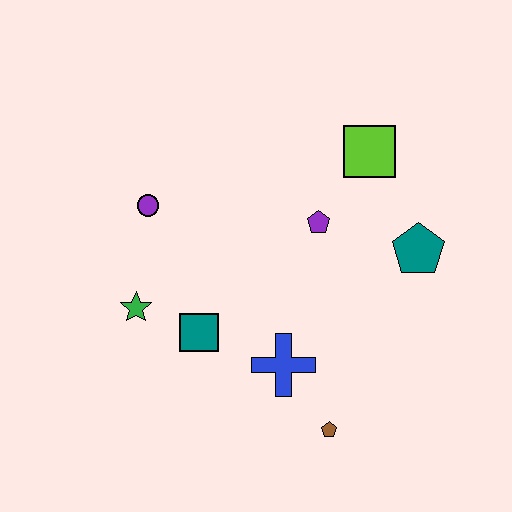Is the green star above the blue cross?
Yes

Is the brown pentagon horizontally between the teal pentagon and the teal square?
Yes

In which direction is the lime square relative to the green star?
The lime square is to the right of the green star.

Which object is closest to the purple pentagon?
The lime square is closest to the purple pentagon.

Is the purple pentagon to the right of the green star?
Yes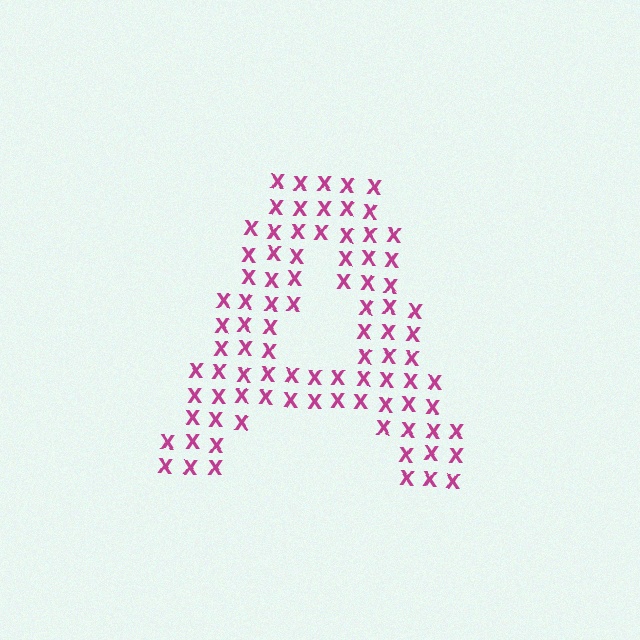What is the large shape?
The large shape is the letter A.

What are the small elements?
The small elements are letter X's.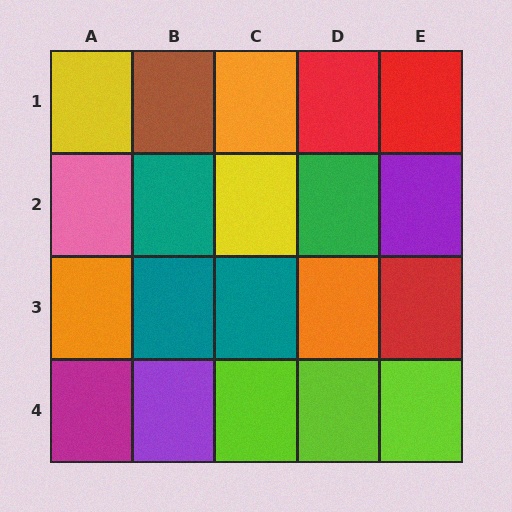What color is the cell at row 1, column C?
Orange.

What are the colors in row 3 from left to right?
Orange, teal, teal, orange, red.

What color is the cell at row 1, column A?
Yellow.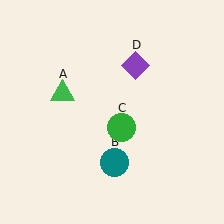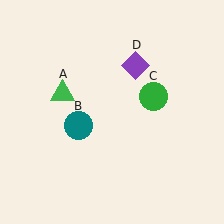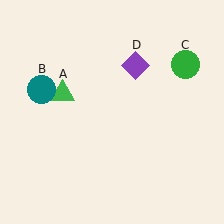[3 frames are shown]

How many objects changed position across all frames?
2 objects changed position: teal circle (object B), green circle (object C).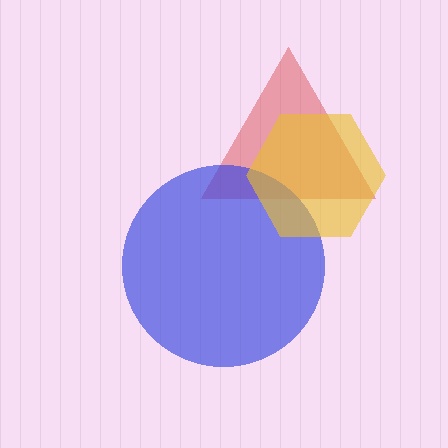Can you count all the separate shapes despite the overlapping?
Yes, there are 3 separate shapes.